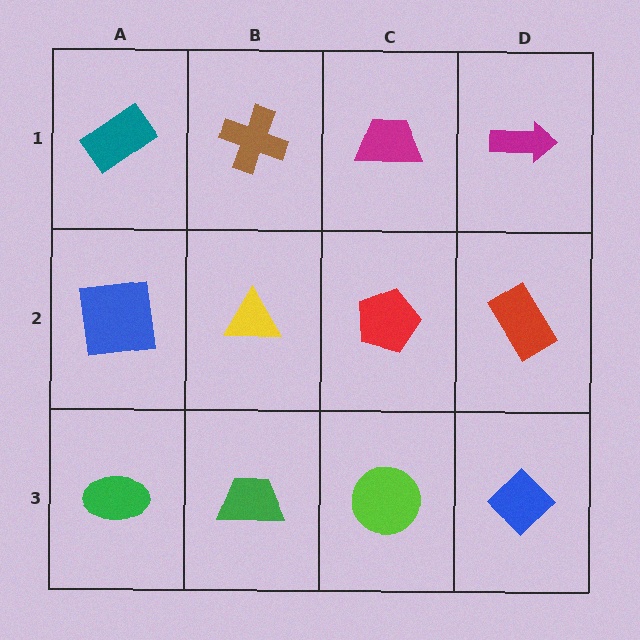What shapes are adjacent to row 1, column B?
A yellow triangle (row 2, column B), a teal rectangle (row 1, column A), a magenta trapezoid (row 1, column C).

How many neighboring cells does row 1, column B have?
3.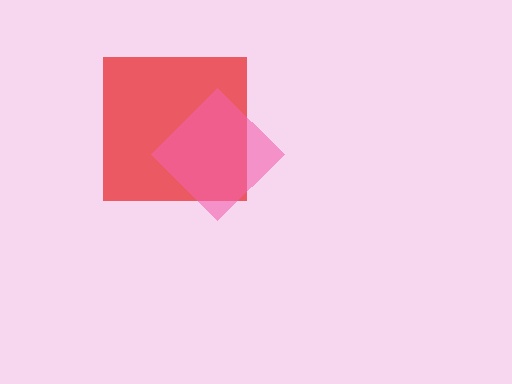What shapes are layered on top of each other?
The layered shapes are: a red square, a pink diamond.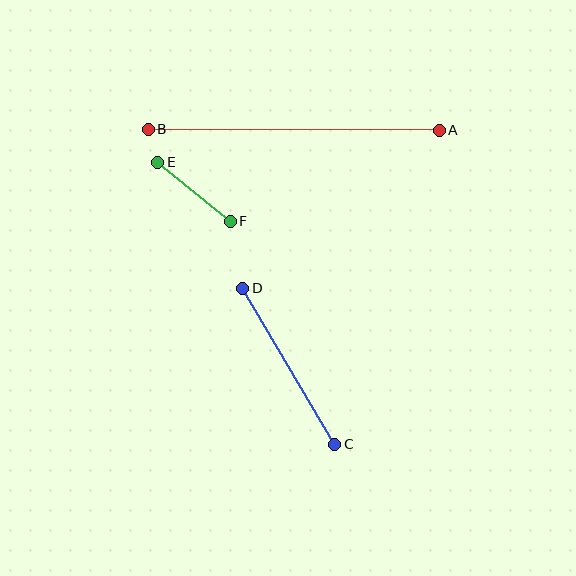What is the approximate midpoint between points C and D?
The midpoint is at approximately (289, 366) pixels.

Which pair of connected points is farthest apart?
Points A and B are farthest apart.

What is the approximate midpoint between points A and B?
The midpoint is at approximately (294, 130) pixels.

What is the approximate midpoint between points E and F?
The midpoint is at approximately (194, 192) pixels.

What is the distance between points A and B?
The distance is approximately 291 pixels.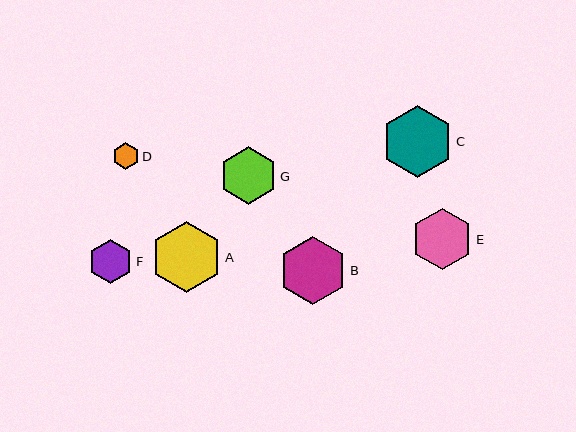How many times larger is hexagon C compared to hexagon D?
Hexagon C is approximately 2.7 times the size of hexagon D.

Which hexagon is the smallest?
Hexagon D is the smallest with a size of approximately 26 pixels.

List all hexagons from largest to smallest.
From largest to smallest: C, A, B, E, G, F, D.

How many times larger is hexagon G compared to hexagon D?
Hexagon G is approximately 2.2 times the size of hexagon D.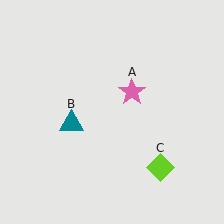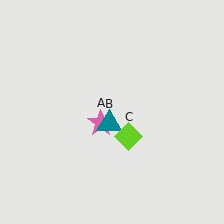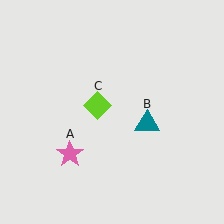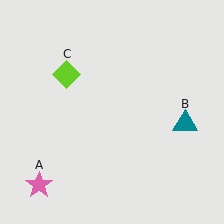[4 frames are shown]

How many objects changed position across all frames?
3 objects changed position: pink star (object A), teal triangle (object B), lime diamond (object C).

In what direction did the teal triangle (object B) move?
The teal triangle (object B) moved right.